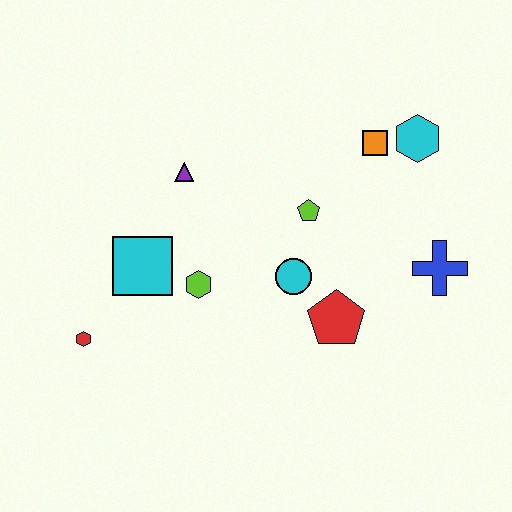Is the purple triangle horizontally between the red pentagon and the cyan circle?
No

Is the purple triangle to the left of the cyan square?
No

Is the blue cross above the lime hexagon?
Yes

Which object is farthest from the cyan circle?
The red hexagon is farthest from the cyan circle.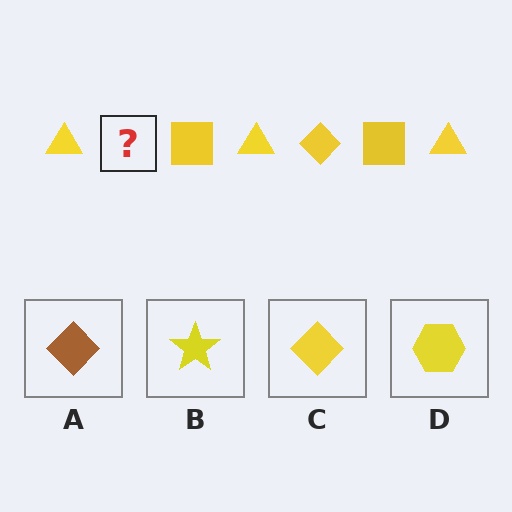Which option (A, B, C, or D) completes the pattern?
C.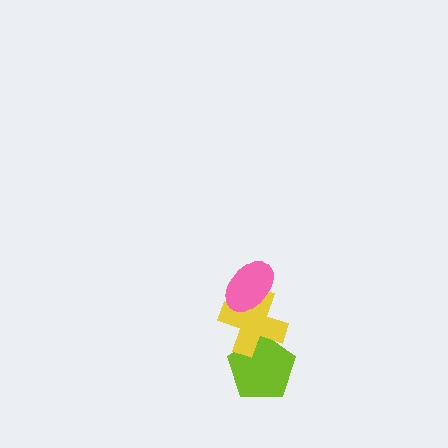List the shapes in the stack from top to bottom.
From top to bottom: the pink ellipse, the yellow cross, the lime pentagon.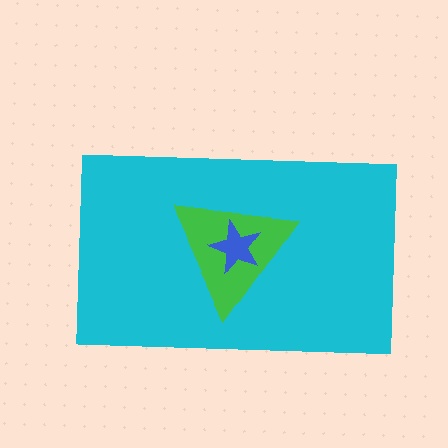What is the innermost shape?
The blue star.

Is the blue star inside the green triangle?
Yes.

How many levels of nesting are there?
3.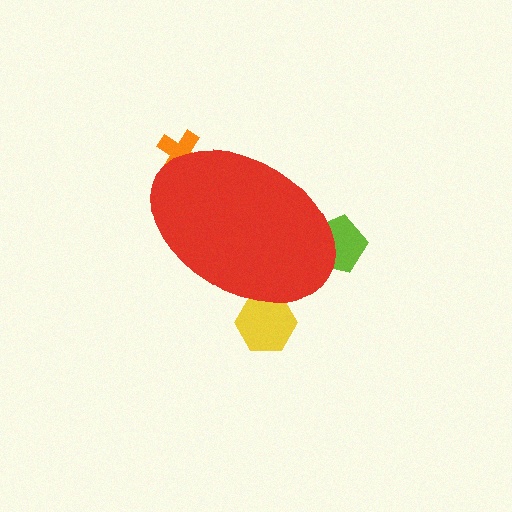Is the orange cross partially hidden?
Yes, the orange cross is partially hidden behind the red ellipse.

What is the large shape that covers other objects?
A red ellipse.